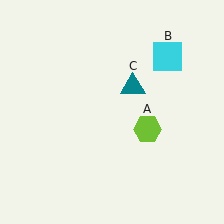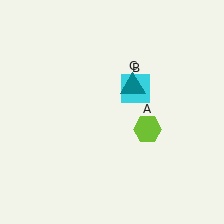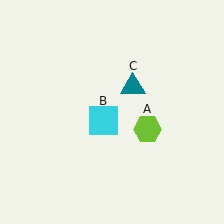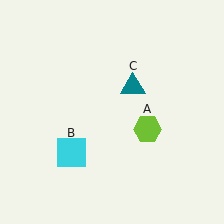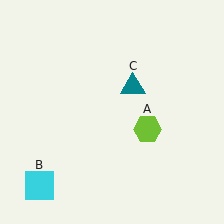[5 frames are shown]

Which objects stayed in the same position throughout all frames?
Lime hexagon (object A) and teal triangle (object C) remained stationary.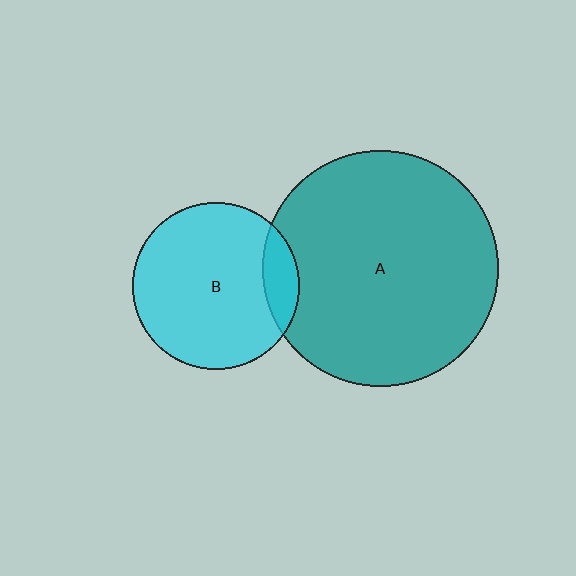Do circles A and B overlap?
Yes.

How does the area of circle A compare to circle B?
Approximately 2.0 times.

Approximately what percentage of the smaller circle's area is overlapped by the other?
Approximately 15%.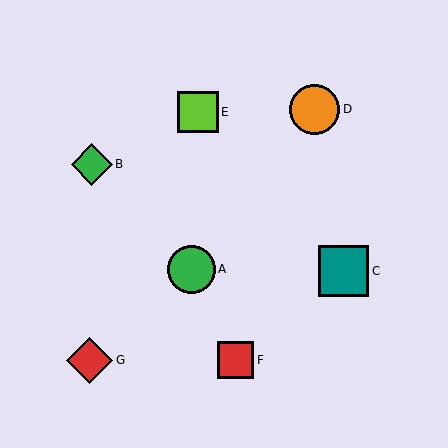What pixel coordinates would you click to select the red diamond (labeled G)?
Click at (90, 360) to select the red diamond G.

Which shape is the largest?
The teal square (labeled C) is the largest.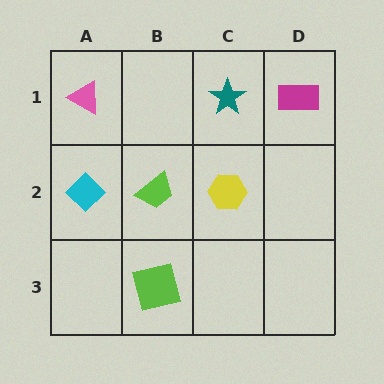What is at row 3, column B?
A lime square.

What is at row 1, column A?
A pink triangle.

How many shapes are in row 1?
3 shapes.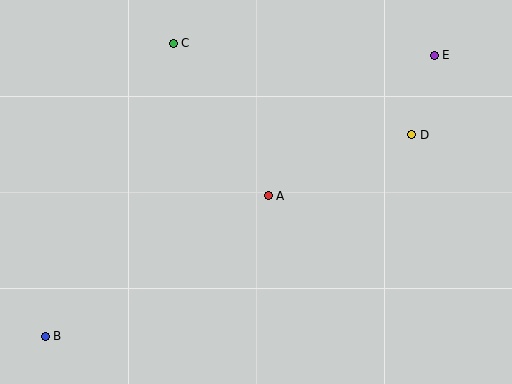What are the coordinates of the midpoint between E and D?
The midpoint between E and D is at (423, 95).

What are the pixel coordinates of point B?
Point B is at (45, 336).